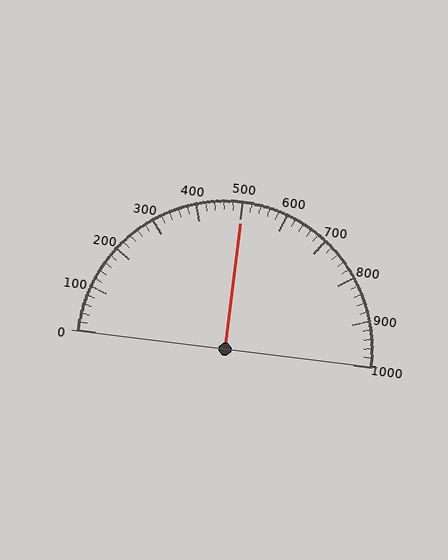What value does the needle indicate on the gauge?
The needle indicates approximately 500.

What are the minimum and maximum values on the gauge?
The gauge ranges from 0 to 1000.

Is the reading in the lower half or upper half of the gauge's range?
The reading is in the upper half of the range (0 to 1000).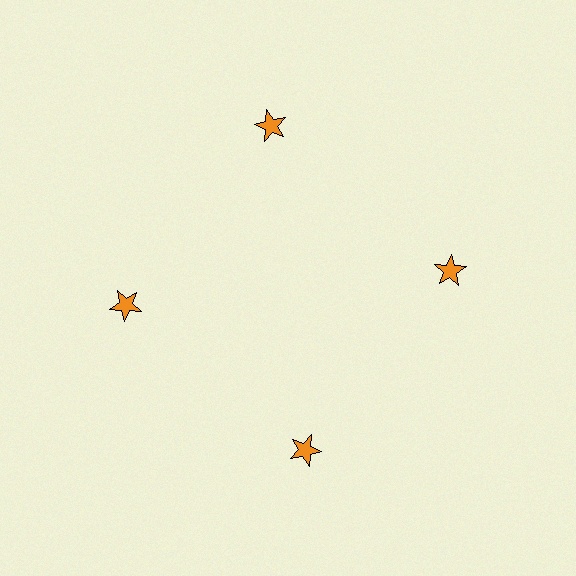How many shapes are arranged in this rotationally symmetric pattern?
There are 4 shapes, arranged in 4 groups of 1.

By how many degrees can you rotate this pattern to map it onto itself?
The pattern maps onto itself every 90 degrees of rotation.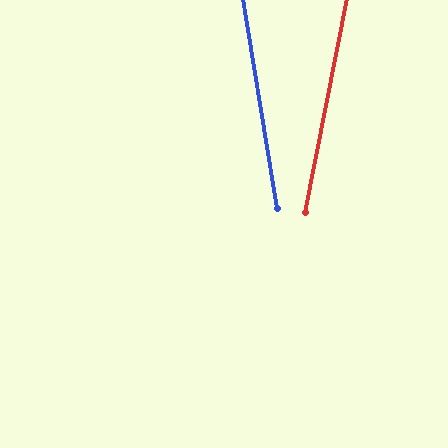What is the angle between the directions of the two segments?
Approximately 20 degrees.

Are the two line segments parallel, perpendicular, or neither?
Neither parallel nor perpendicular — they differ by about 20°.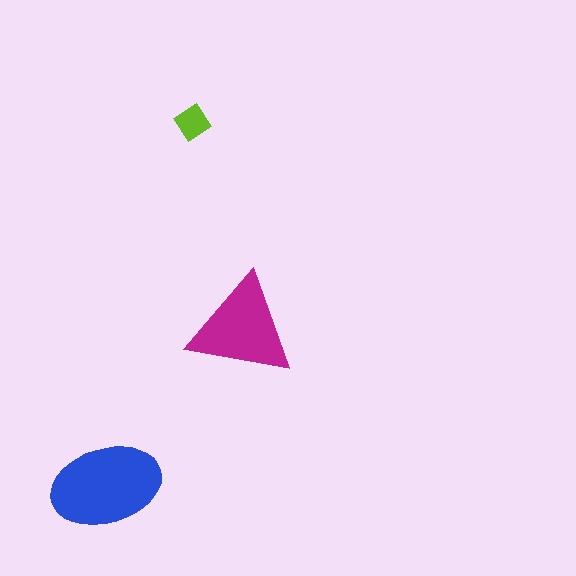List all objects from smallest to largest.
The lime diamond, the magenta triangle, the blue ellipse.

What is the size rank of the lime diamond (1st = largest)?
3rd.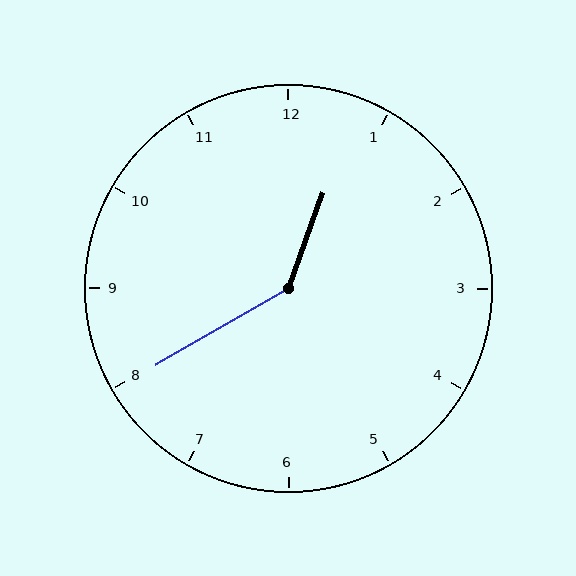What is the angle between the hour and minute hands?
Approximately 140 degrees.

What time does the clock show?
12:40.